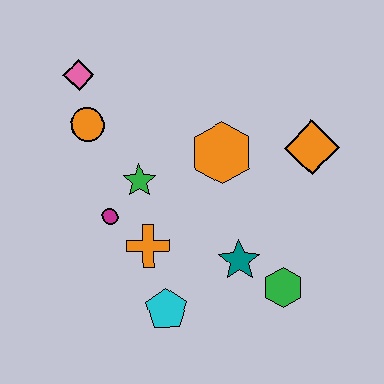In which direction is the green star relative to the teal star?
The green star is to the left of the teal star.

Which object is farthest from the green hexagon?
The pink diamond is farthest from the green hexagon.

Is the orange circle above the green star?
Yes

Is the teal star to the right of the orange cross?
Yes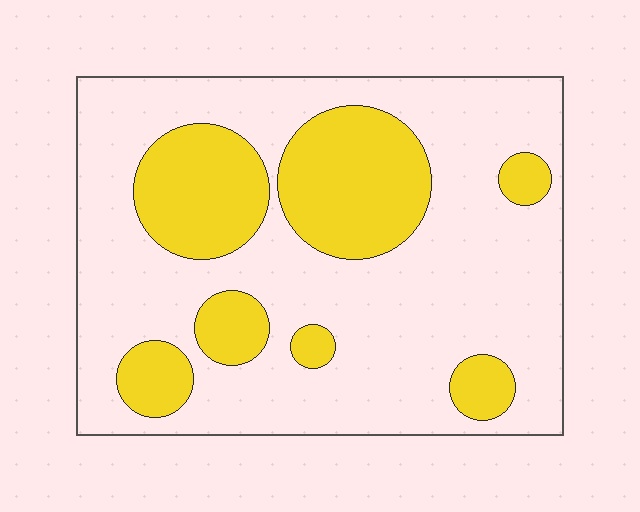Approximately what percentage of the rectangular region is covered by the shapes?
Approximately 30%.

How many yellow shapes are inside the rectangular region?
7.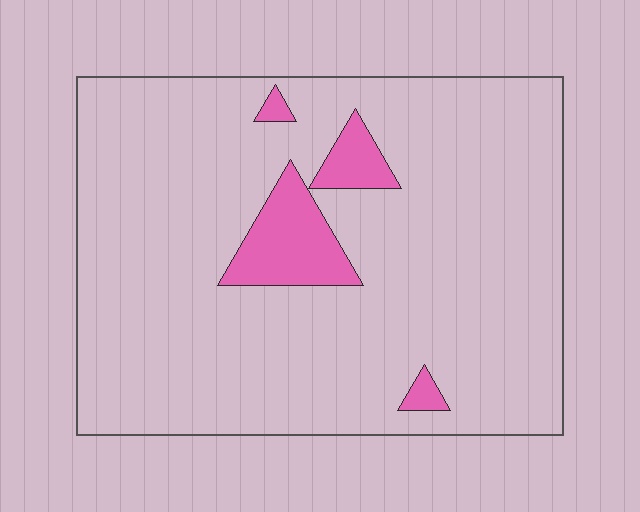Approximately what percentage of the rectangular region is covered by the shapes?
Approximately 10%.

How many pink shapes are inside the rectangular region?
4.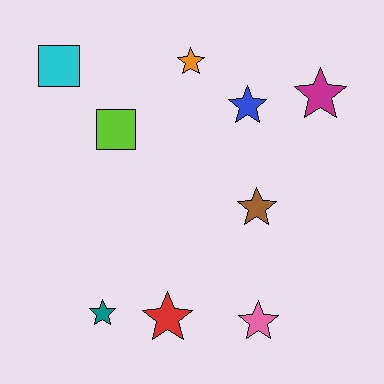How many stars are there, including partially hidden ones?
There are 7 stars.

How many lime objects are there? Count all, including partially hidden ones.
There is 1 lime object.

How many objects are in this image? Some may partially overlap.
There are 9 objects.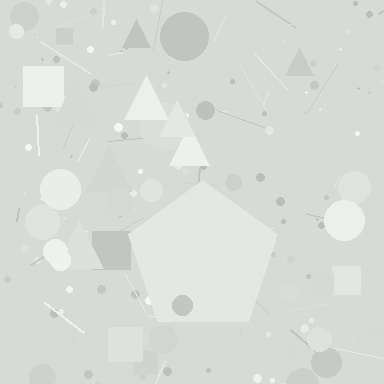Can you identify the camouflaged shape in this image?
The camouflaged shape is a pentagon.